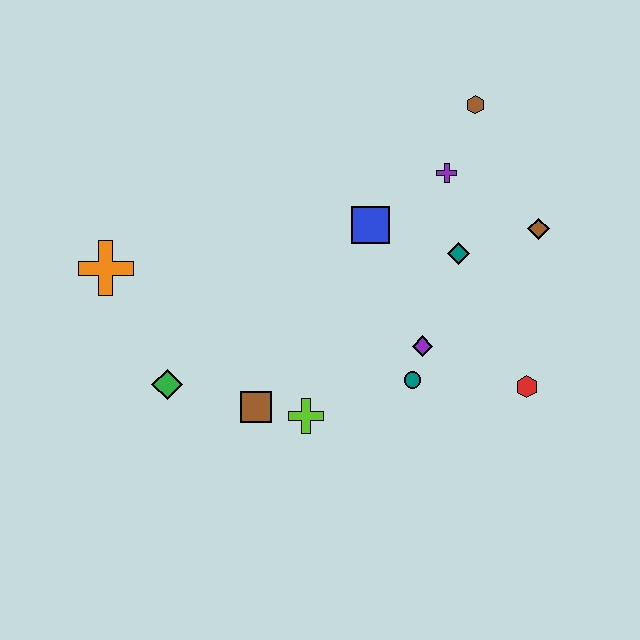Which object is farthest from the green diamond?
The brown hexagon is farthest from the green diamond.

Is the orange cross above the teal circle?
Yes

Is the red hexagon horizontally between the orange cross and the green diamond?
No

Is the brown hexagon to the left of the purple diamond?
No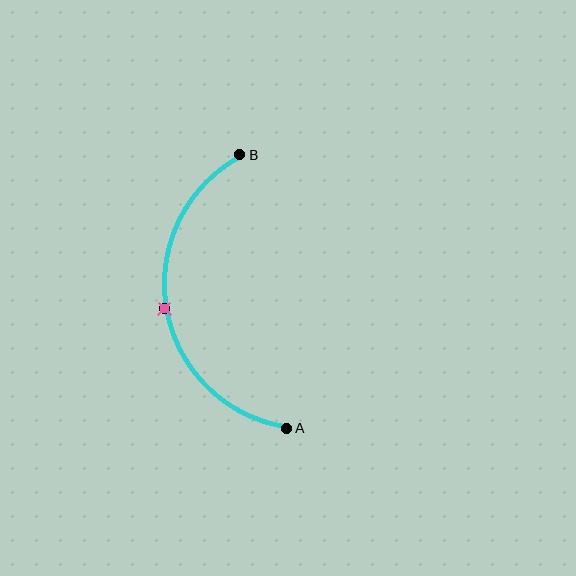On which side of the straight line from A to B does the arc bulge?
The arc bulges to the left of the straight line connecting A and B.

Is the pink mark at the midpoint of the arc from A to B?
Yes. The pink mark lies on the arc at equal arc-length from both A and B — it is the arc midpoint.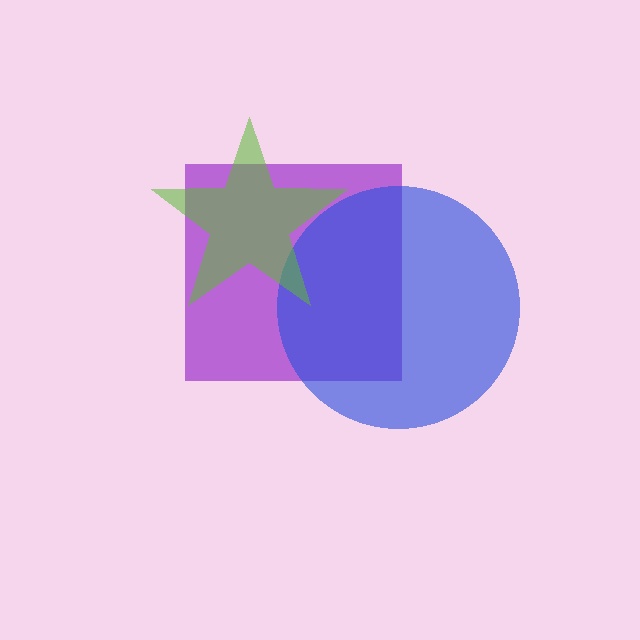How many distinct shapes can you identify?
There are 3 distinct shapes: a purple square, a blue circle, a lime star.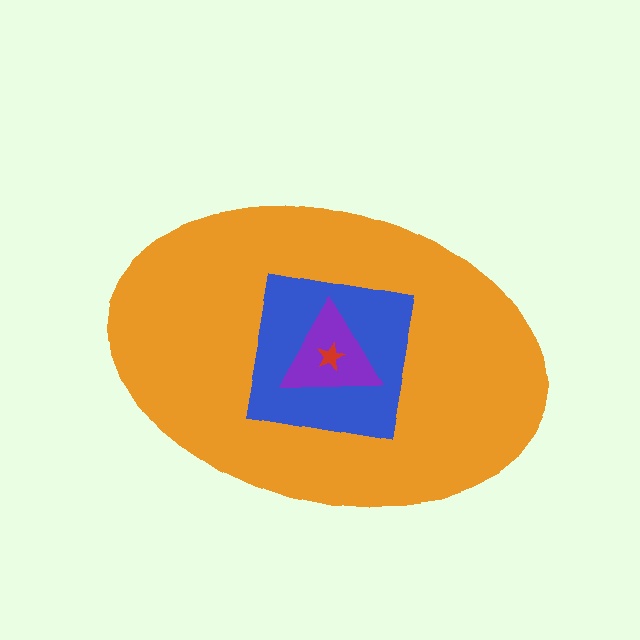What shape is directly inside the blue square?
The purple triangle.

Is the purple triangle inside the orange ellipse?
Yes.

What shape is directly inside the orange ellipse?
The blue square.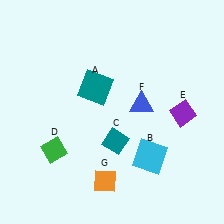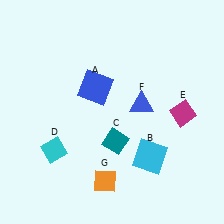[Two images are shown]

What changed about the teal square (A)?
In Image 1, A is teal. In Image 2, it changed to blue.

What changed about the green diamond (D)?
In Image 1, D is green. In Image 2, it changed to cyan.